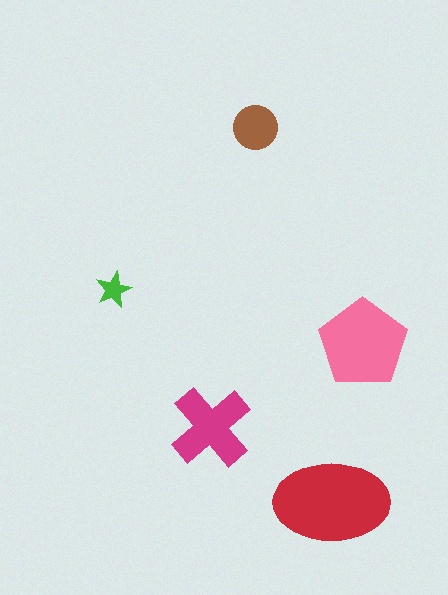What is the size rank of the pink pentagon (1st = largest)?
2nd.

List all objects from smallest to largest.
The green star, the brown circle, the magenta cross, the pink pentagon, the red ellipse.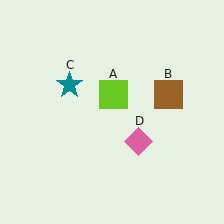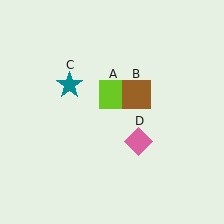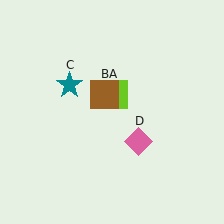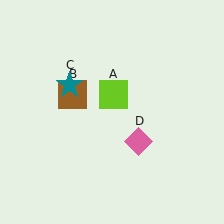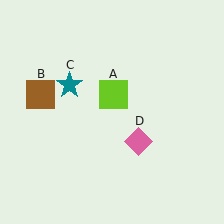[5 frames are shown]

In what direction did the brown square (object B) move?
The brown square (object B) moved left.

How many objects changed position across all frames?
1 object changed position: brown square (object B).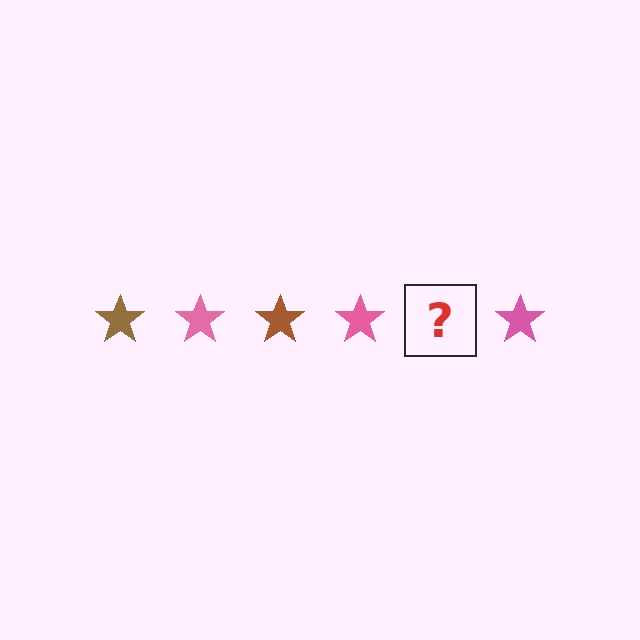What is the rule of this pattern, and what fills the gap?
The rule is that the pattern cycles through brown, pink stars. The gap should be filled with a brown star.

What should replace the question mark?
The question mark should be replaced with a brown star.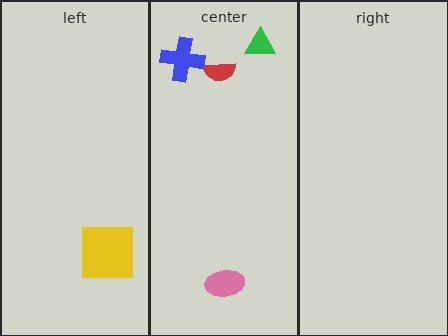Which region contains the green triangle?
The center region.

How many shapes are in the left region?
1.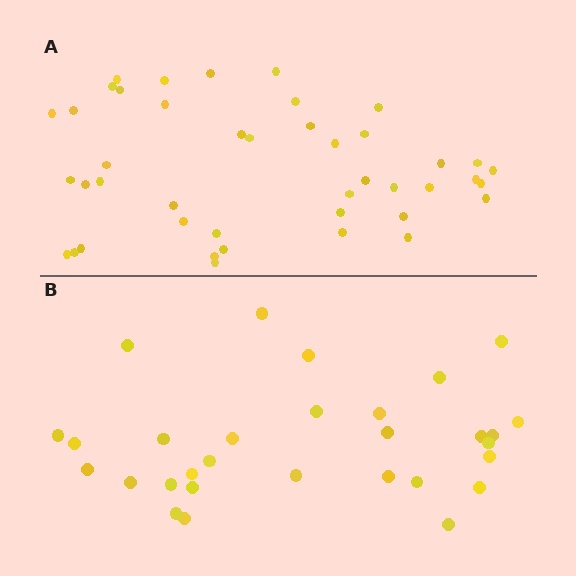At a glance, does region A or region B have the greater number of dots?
Region A (the top region) has more dots.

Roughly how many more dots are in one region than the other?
Region A has approximately 15 more dots than region B.